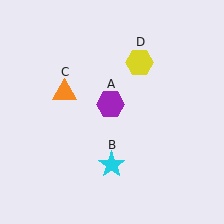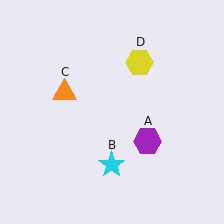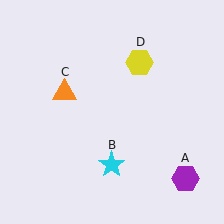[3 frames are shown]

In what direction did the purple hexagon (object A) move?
The purple hexagon (object A) moved down and to the right.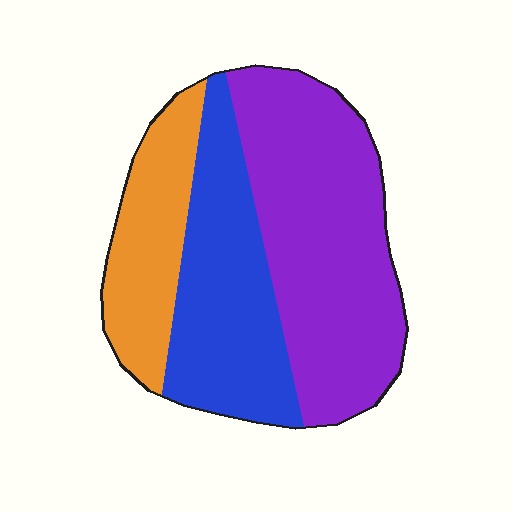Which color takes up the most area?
Purple, at roughly 50%.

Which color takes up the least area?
Orange, at roughly 20%.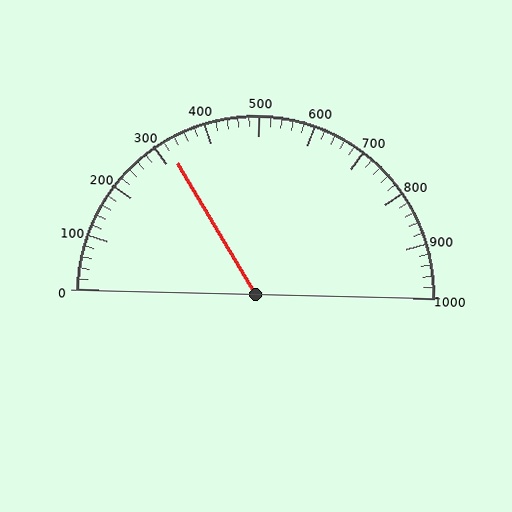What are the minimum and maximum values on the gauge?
The gauge ranges from 0 to 1000.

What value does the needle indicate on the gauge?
The needle indicates approximately 320.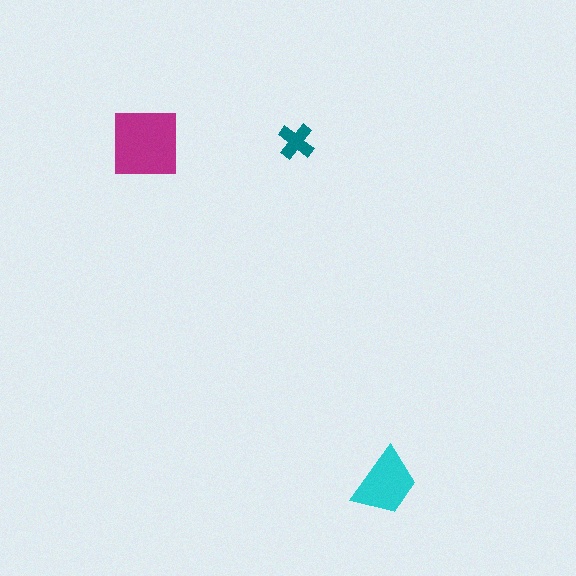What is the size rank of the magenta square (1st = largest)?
1st.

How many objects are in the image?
There are 3 objects in the image.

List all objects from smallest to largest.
The teal cross, the cyan trapezoid, the magenta square.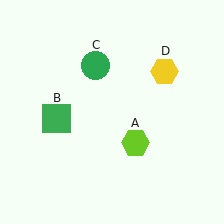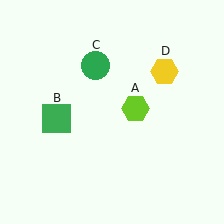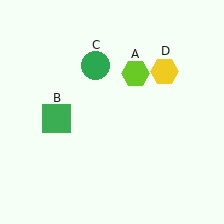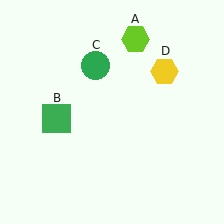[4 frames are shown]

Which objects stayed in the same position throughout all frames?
Green square (object B) and green circle (object C) and yellow hexagon (object D) remained stationary.